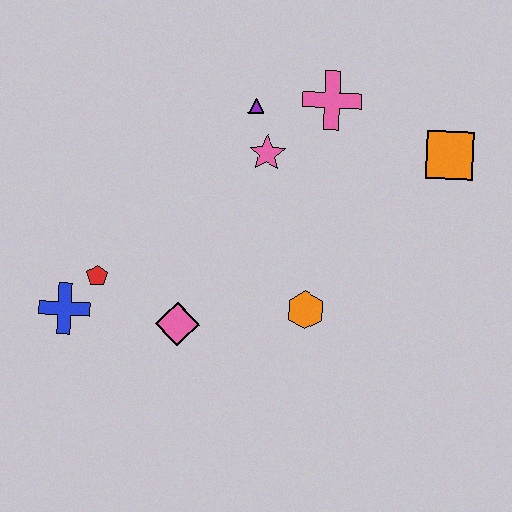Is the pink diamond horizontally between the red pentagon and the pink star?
Yes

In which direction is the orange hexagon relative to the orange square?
The orange hexagon is below the orange square.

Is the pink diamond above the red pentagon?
No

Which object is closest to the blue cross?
The red pentagon is closest to the blue cross.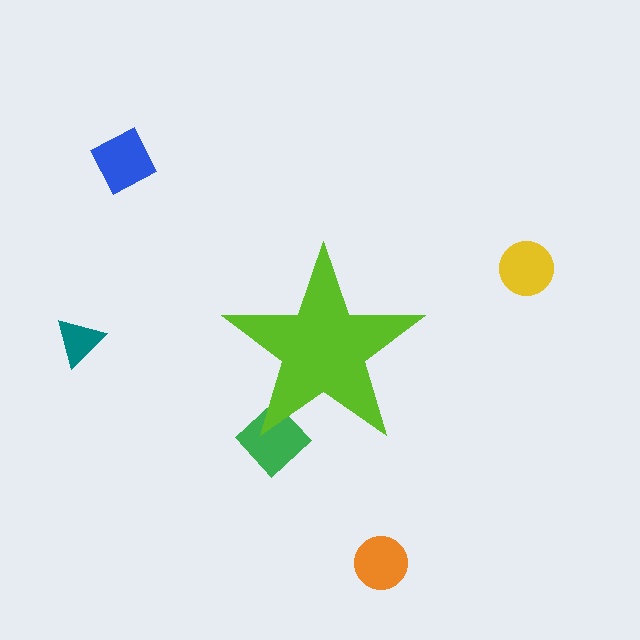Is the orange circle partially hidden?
No, the orange circle is fully visible.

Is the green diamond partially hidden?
Yes, the green diamond is partially hidden behind the lime star.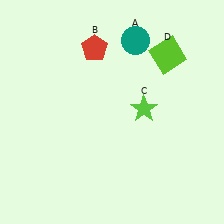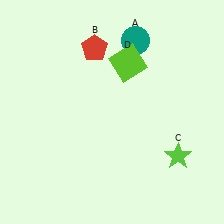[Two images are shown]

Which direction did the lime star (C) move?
The lime star (C) moved down.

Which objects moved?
The objects that moved are: the lime star (C), the lime square (D).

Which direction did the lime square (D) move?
The lime square (D) moved left.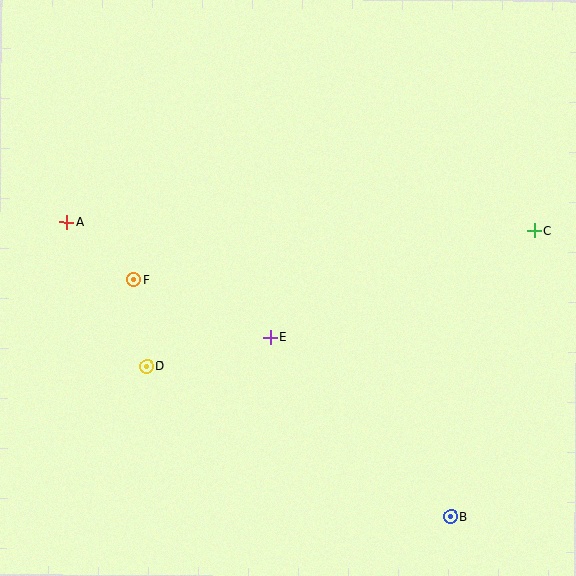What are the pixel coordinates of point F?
Point F is at (134, 280).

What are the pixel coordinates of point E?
Point E is at (270, 337).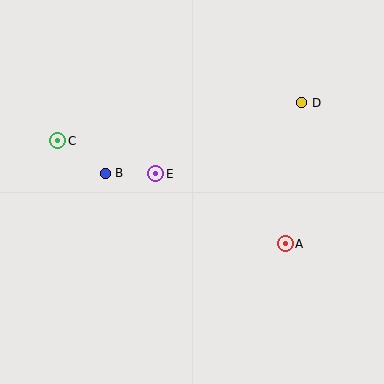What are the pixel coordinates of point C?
Point C is at (58, 141).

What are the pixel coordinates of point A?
Point A is at (285, 244).